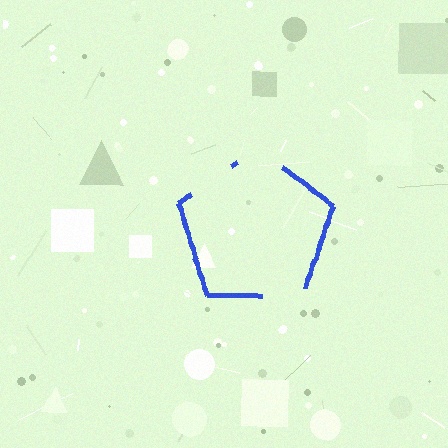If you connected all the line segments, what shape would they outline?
They would outline a pentagon.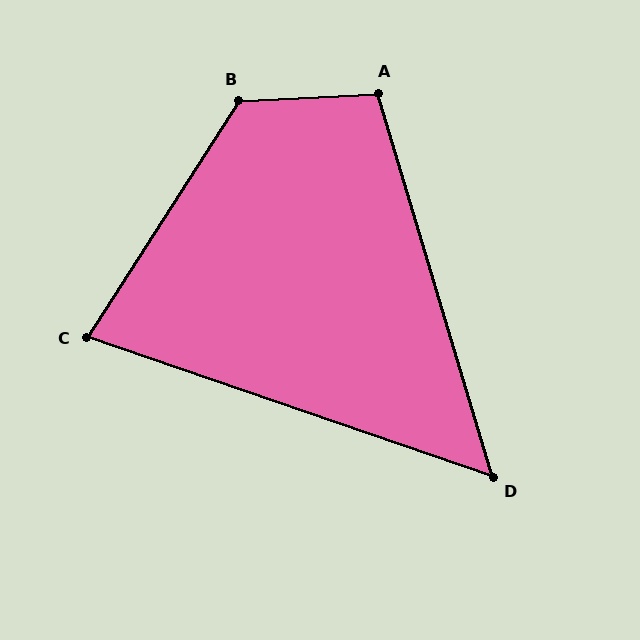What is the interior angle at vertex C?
Approximately 76 degrees (acute).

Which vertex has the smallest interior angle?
D, at approximately 54 degrees.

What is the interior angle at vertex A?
Approximately 104 degrees (obtuse).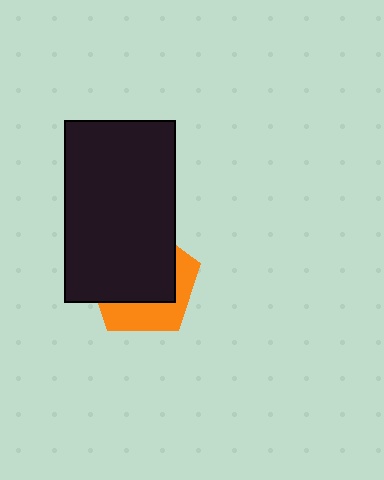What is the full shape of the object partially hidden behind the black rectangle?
The partially hidden object is an orange pentagon.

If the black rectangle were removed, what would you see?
You would see the complete orange pentagon.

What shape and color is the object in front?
The object in front is a black rectangle.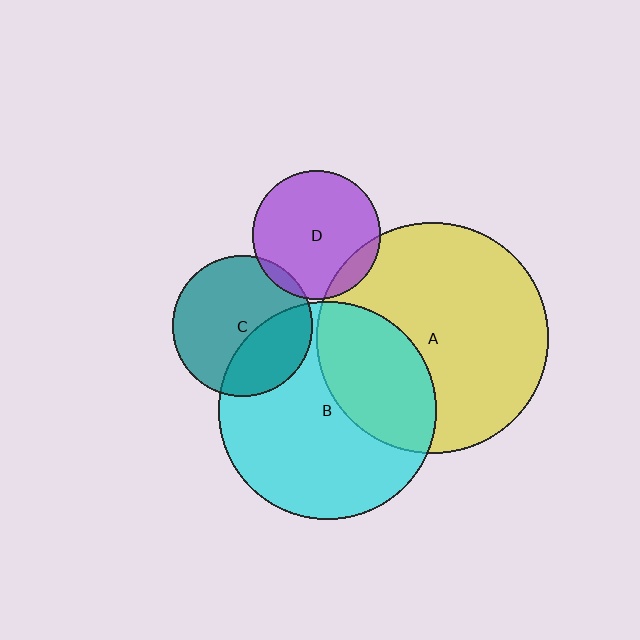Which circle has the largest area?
Circle A (yellow).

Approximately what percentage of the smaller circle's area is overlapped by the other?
Approximately 10%.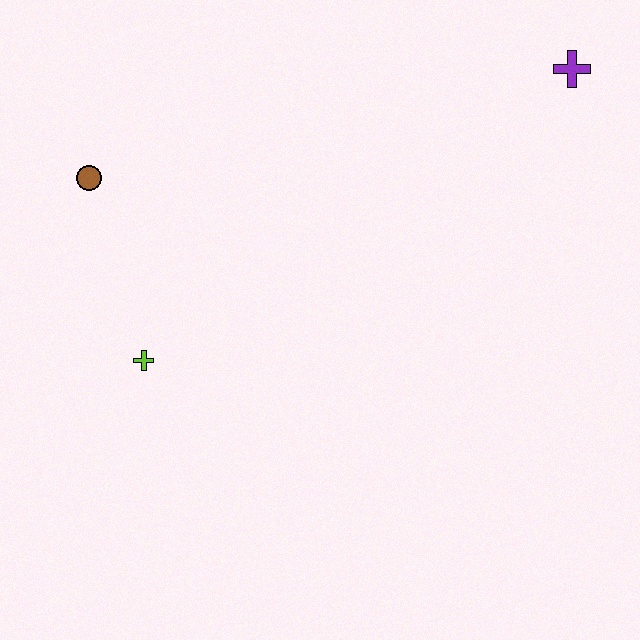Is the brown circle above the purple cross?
No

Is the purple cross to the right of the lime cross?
Yes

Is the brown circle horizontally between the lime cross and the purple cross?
No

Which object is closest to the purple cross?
The brown circle is closest to the purple cross.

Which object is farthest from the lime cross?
The purple cross is farthest from the lime cross.